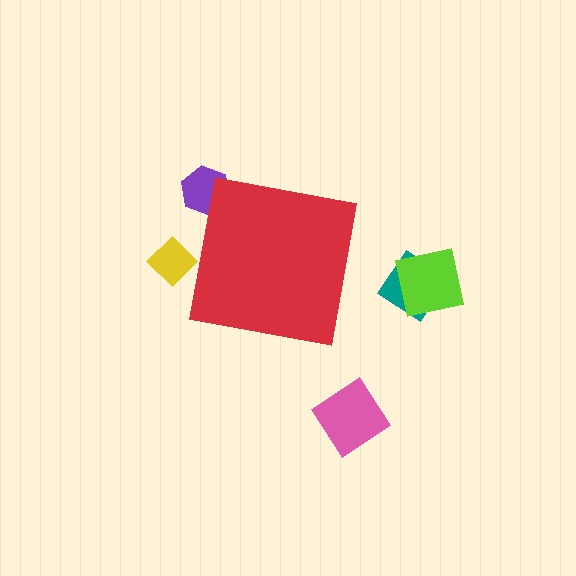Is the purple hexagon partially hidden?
Yes, the purple hexagon is partially hidden behind the red square.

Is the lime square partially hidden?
No, the lime square is fully visible.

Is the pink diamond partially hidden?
No, the pink diamond is fully visible.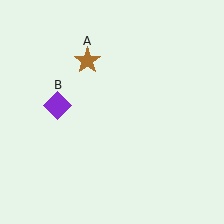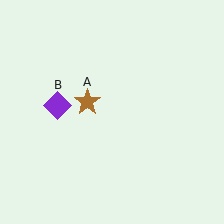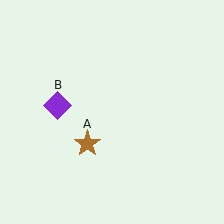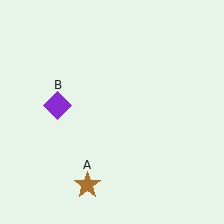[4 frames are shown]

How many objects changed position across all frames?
1 object changed position: brown star (object A).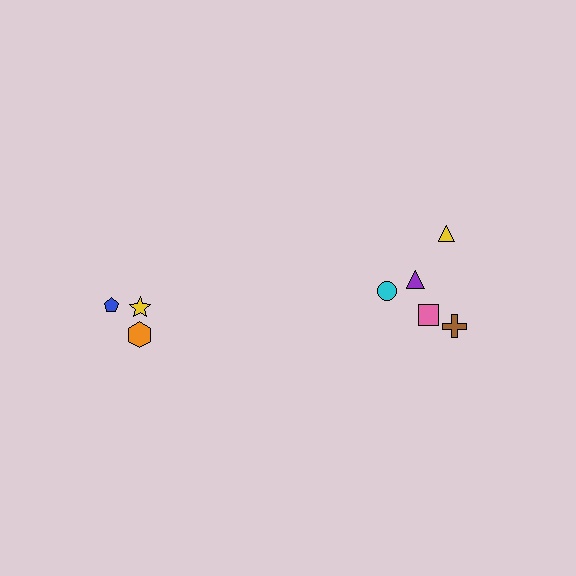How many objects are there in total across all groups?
There are 8 objects.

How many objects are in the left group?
There are 3 objects.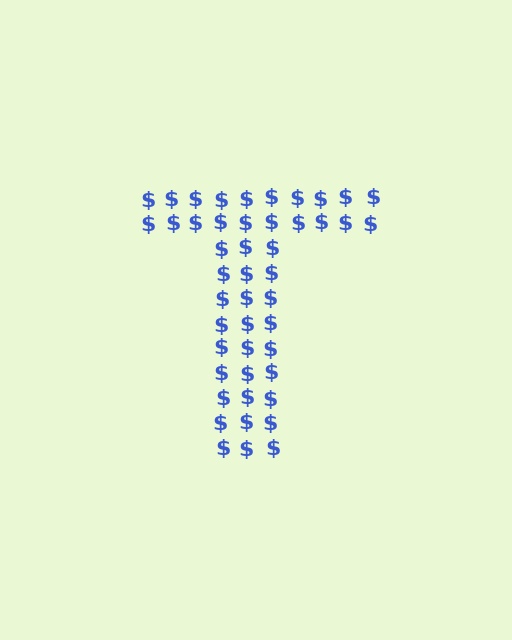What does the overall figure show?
The overall figure shows the letter T.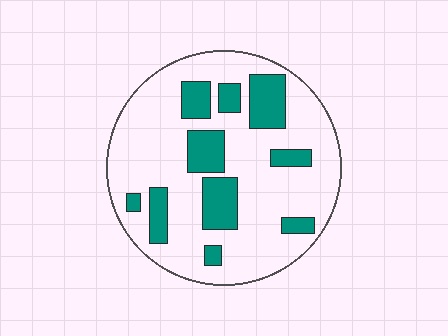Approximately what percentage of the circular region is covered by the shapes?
Approximately 25%.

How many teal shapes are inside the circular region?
10.